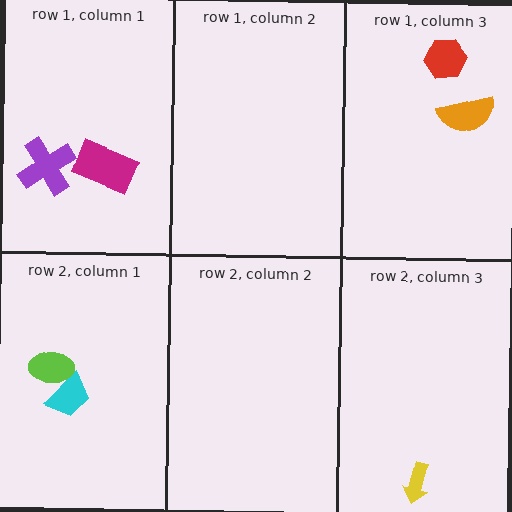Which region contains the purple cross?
The row 1, column 1 region.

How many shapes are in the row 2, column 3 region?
1.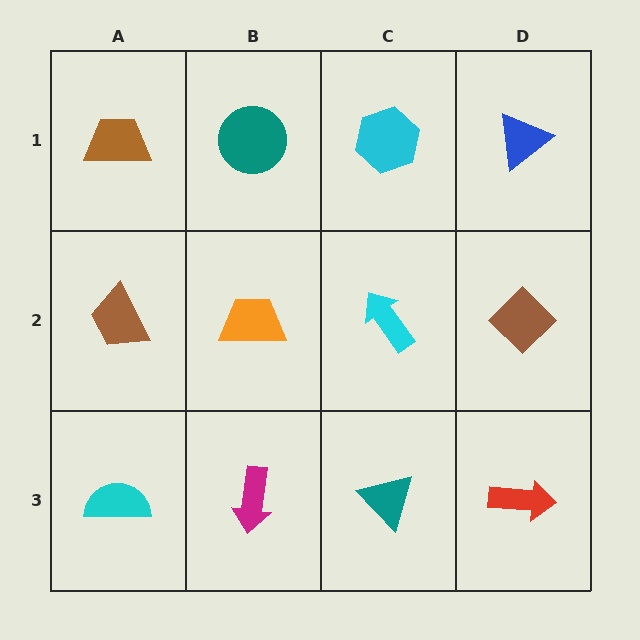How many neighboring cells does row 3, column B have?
3.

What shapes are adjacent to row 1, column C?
A cyan arrow (row 2, column C), a teal circle (row 1, column B), a blue triangle (row 1, column D).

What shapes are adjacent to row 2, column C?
A cyan hexagon (row 1, column C), a teal triangle (row 3, column C), an orange trapezoid (row 2, column B), a brown diamond (row 2, column D).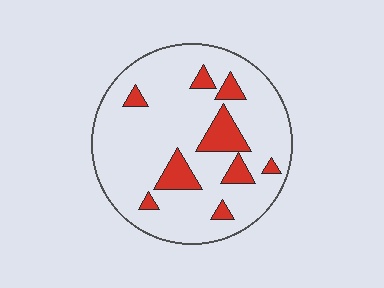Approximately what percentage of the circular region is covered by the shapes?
Approximately 15%.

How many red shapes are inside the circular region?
9.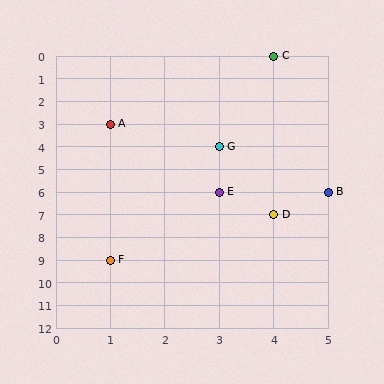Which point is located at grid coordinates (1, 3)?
Point A is at (1, 3).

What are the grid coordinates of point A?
Point A is at grid coordinates (1, 3).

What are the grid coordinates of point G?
Point G is at grid coordinates (3, 4).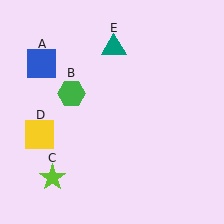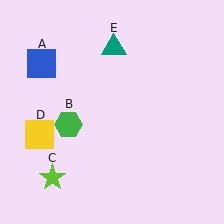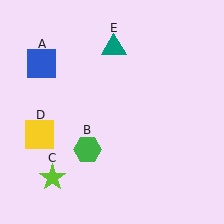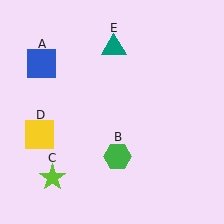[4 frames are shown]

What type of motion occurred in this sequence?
The green hexagon (object B) rotated counterclockwise around the center of the scene.